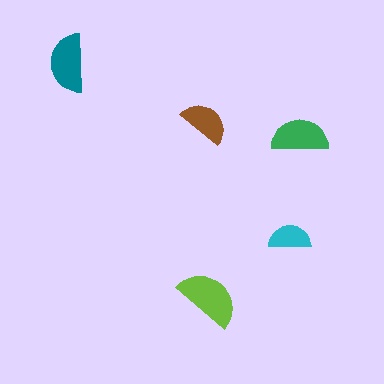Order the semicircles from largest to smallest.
the lime one, the teal one, the green one, the brown one, the cyan one.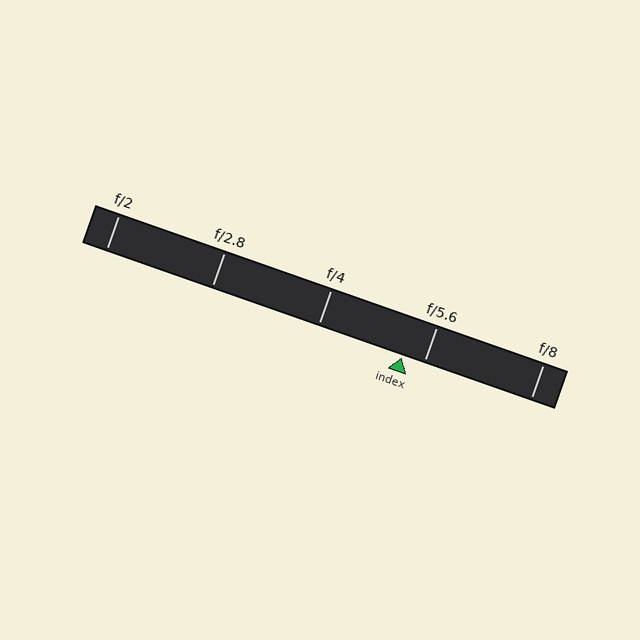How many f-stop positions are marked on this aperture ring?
There are 5 f-stop positions marked.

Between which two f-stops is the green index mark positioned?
The index mark is between f/4 and f/5.6.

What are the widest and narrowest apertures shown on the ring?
The widest aperture shown is f/2 and the narrowest is f/8.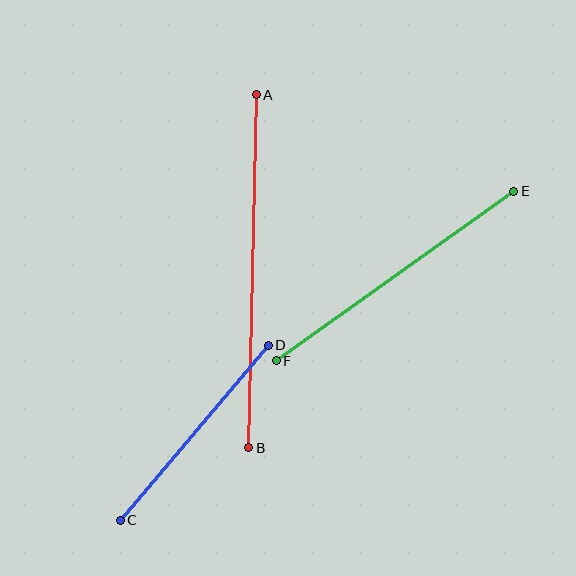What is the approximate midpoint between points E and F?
The midpoint is at approximately (395, 276) pixels.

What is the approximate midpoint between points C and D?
The midpoint is at approximately (194, 433) pixels.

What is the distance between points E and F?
The distance is approximately 292 pixels.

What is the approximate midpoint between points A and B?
The midpoint is at approximately (252, 271) pixels.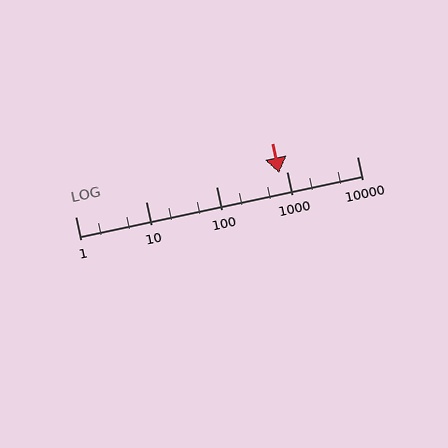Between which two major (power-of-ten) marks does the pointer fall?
The pointer is between 100 and 1000.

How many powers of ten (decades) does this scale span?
The scale spans 4 decades, from 1 to 10000.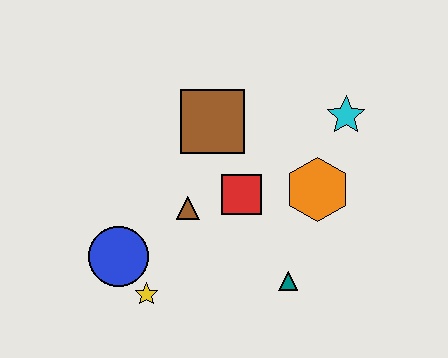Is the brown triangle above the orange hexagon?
No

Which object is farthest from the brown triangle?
The cyan star is farthest from the brown triangle.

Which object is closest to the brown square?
The red square is closest to the brown square.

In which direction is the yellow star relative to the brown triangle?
The yellow star is below the brown triangle.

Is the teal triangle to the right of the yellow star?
Yes